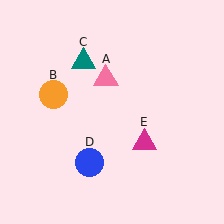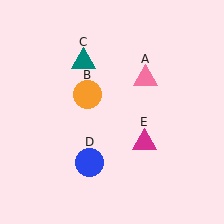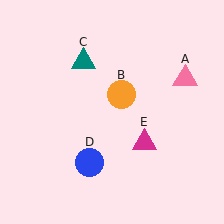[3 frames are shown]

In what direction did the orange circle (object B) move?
The orange circle (object B) moved right.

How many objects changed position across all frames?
2 objects changed position: pink triangle (object A), orange circle (object B).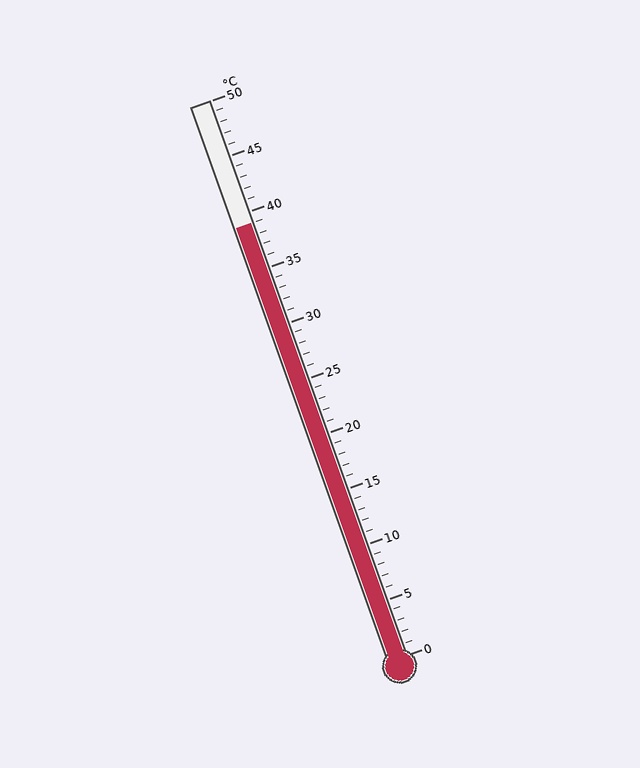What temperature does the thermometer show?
The thermometer shows approximately 39°C.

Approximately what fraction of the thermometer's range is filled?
The thermometer is filled to approximately 80% of its range.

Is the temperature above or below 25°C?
The temperature is above 25°C.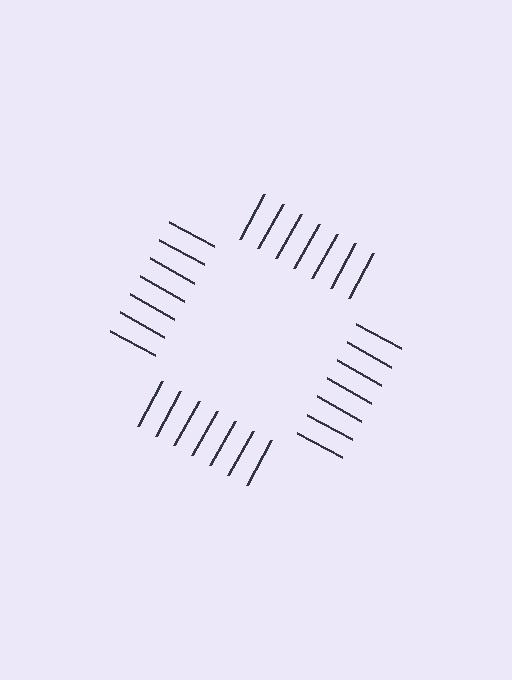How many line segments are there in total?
28 — 7 along each of the 4 edges.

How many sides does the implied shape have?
4 sides — the line-ends trace a square.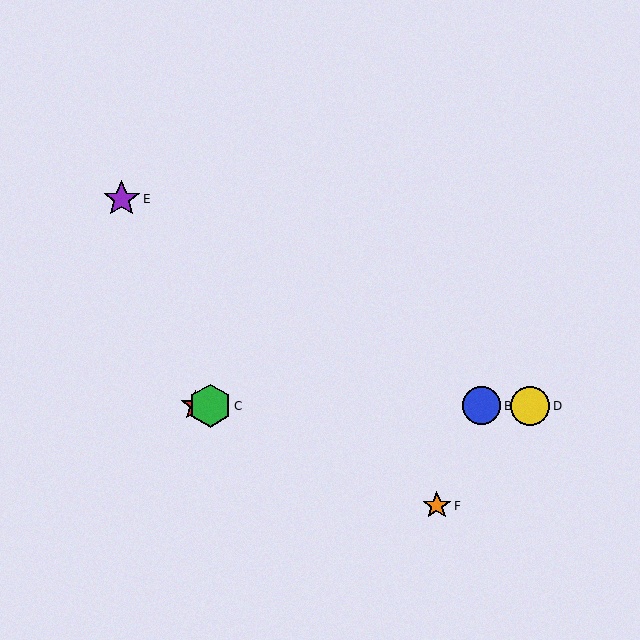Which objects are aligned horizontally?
Objects A, B, C, D are aligned horizontally.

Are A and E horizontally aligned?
No, A is at y≈406 and E is at y≈199.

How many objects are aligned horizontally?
4 objects (A, B, C, D) are aligned horizontally.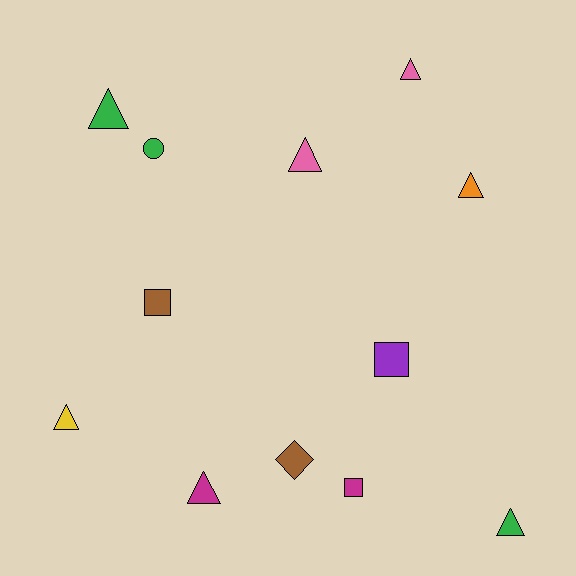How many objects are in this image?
There are 12 objects.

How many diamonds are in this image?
There is 1 diamond.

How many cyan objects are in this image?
There are no cyan objects.